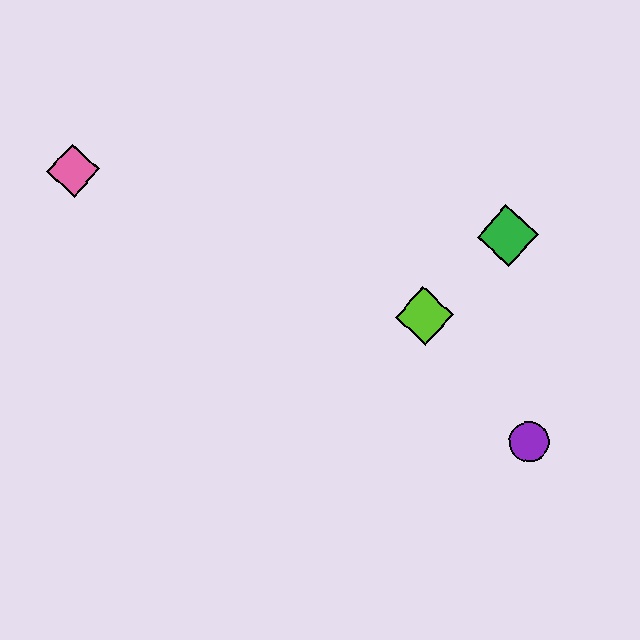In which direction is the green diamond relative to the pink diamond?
The green diamond is to the right of the pink diamond.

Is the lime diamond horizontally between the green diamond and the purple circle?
No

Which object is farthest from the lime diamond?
The pink diamond is farthest from the lime diamond.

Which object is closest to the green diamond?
The lime diamond is closest to the green diamond.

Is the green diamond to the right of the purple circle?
No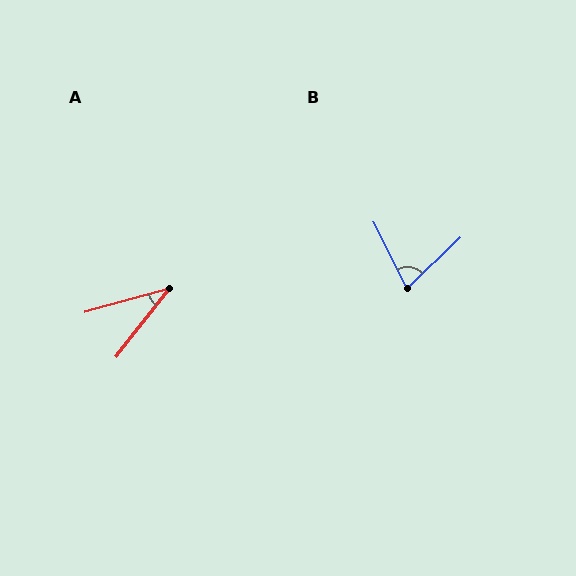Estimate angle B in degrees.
Approximately 73 degrees.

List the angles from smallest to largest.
A (36°), B (73°).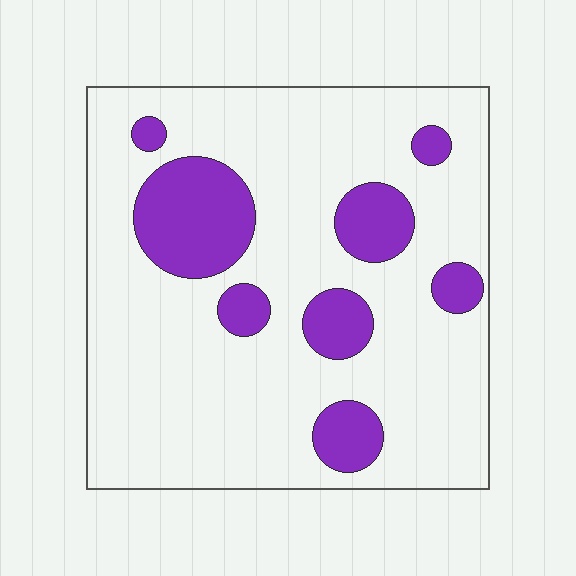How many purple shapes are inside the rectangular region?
8.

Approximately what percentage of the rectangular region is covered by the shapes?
Approximately 20%.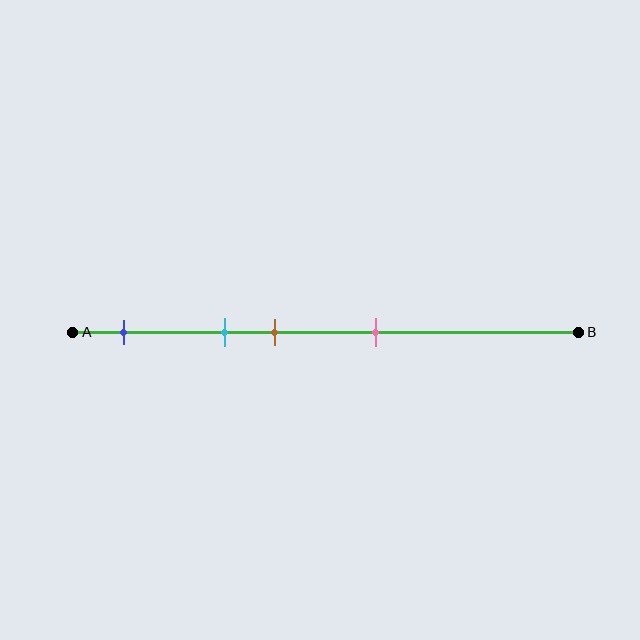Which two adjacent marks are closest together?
The cyan and brown marks are the closest adjacent pair.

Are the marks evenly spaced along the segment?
No, the marks are not evenly spaced.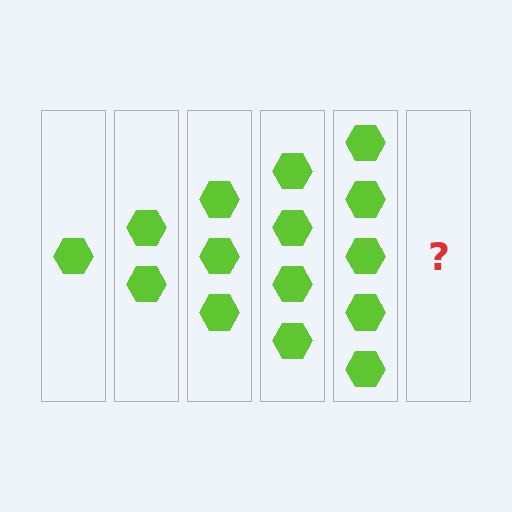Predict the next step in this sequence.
The next step is 6 hexagons.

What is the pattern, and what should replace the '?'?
The pattern is that each step adds one more hexagon. The '?' should be 6 hexagons.